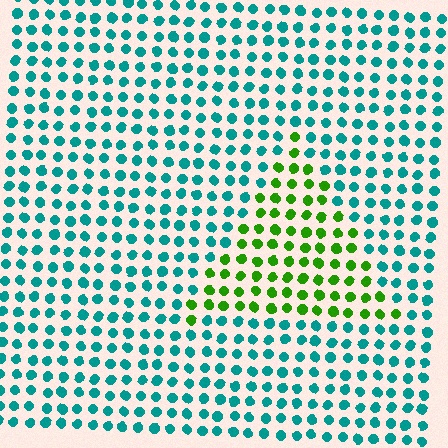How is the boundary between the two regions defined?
The boundary is defined purely by a slight shift in hue (about 68 degrees). Spacing, size, and orientation are identical on both sides.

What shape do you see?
I see a triangle.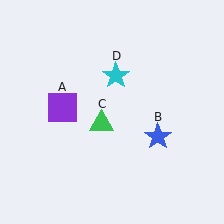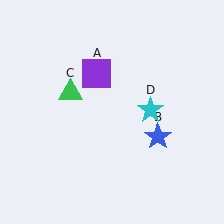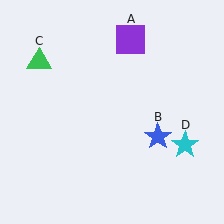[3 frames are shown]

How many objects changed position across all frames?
3 objects changed position: purple square (object A), green triangle (object C), cyan star (object D).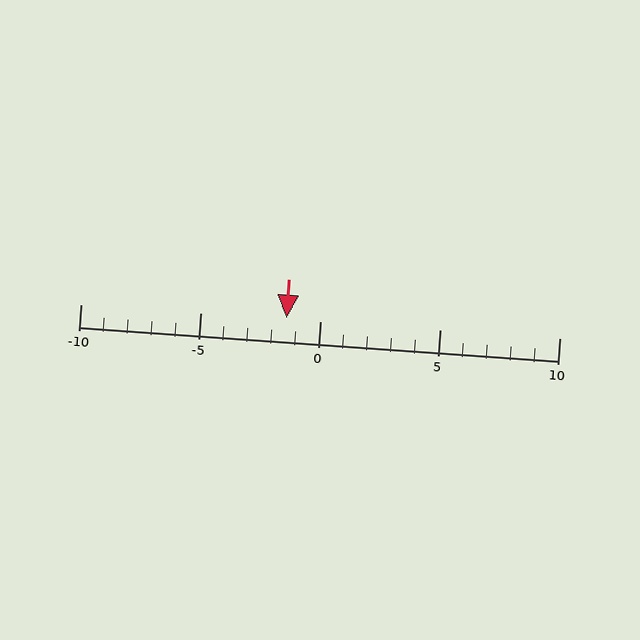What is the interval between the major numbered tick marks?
The major tick marks are spaced 5 units apart.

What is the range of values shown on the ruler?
The ruler shows values from -10 to 10.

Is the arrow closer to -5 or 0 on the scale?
The arrow is closer to 0.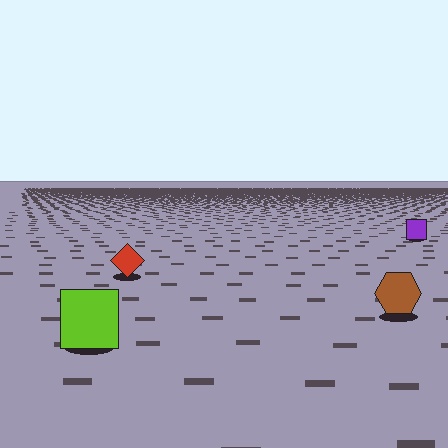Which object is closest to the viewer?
The lime square is closest. The texture marks near it are larger and more spread out.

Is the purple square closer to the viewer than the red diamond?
No. The red diamond is closer — you can tell from the texture gradient: the ground texture is coarser near it.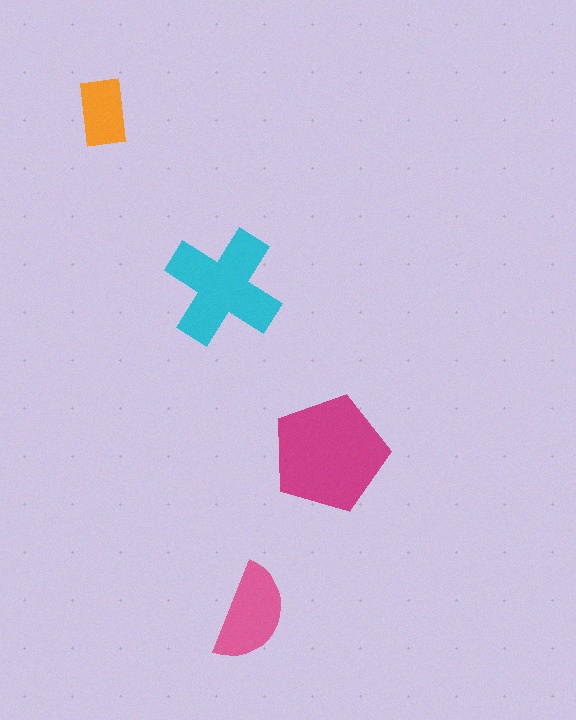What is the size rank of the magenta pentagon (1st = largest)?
1st.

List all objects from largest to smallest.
The magenta pentagon, the cyan cross, the pink semicircle, the orange rectangle.